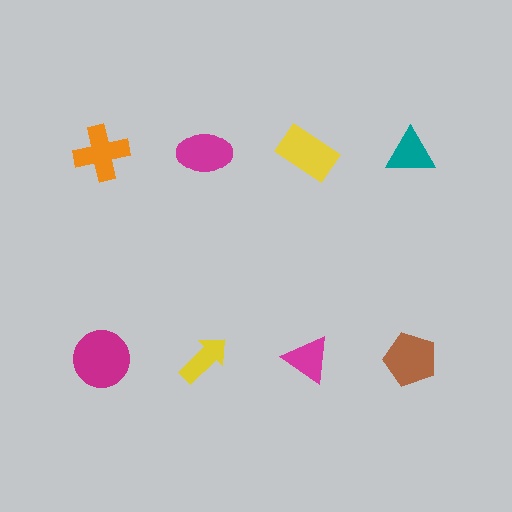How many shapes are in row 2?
4 shapes.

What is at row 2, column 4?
A brown pentagon.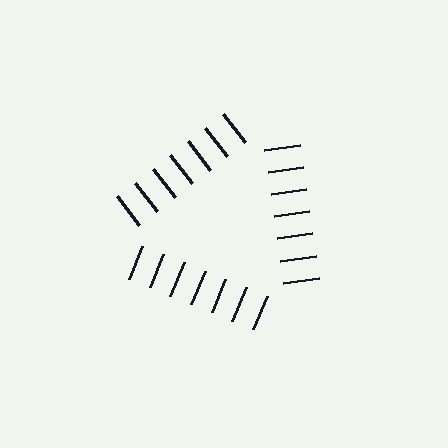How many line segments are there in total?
21 — 7 along each of the 3 edges.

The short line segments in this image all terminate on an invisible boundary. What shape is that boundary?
An illusory triangle — the line segments terminate on its edges but no continuous stroke is drawn.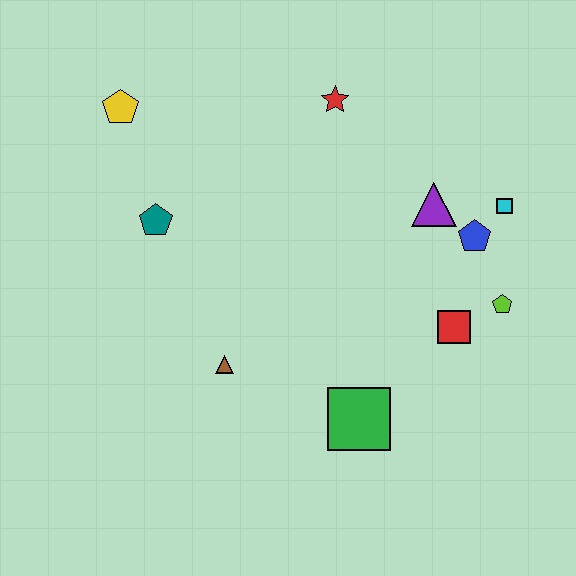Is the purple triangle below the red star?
Yes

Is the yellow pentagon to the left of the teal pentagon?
Yes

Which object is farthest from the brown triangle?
The cyan square is farthest from the brown triangle.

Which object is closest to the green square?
The red square is closest to the green square.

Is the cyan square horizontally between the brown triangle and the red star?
No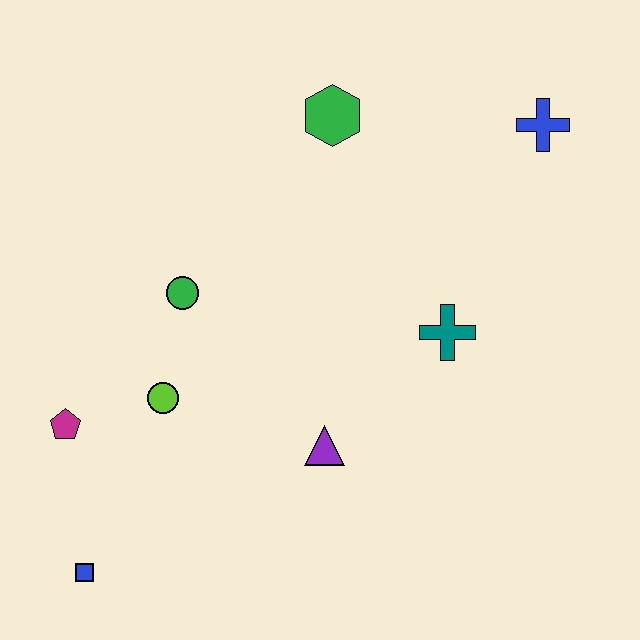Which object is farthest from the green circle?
The blue cross is farthest from the green circle.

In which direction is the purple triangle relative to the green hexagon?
The purple triangle is below the green hexagon.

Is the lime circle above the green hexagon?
No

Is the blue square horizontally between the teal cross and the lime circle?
No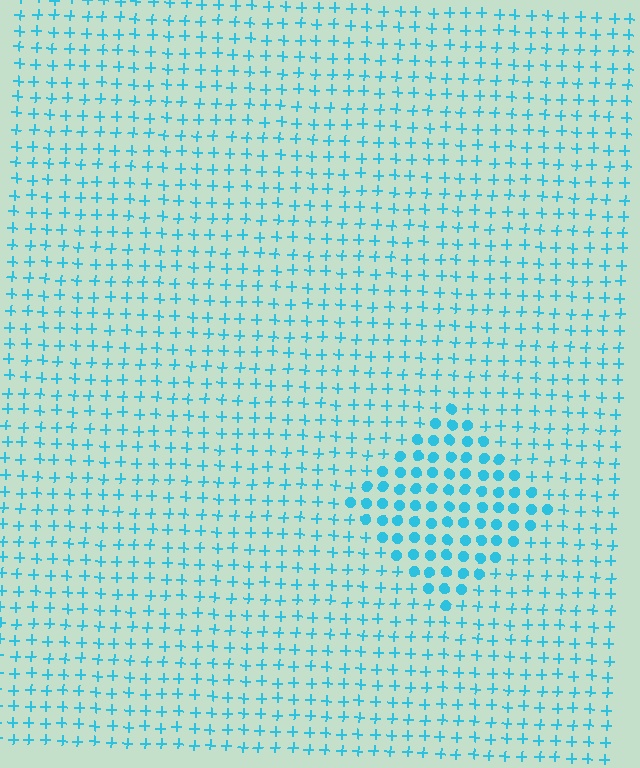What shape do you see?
I see a diamond.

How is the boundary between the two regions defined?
The boundary is defined by a change in element shape: circles inside vs. plus signs outside. All elements share the same color and spacing.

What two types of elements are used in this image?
The image uses circles inside the diamond region and plus signs outside it.